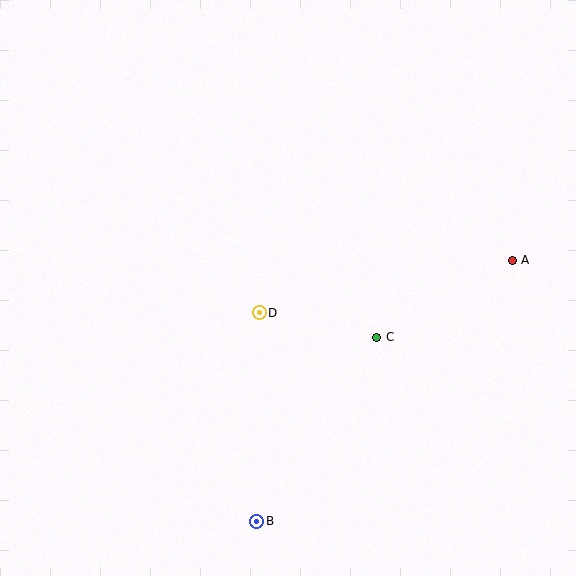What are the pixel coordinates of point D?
Point D is at (259, 313).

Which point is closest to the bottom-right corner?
Point C is closest to the bottom-right corner.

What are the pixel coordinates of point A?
Point A is at (512, 260).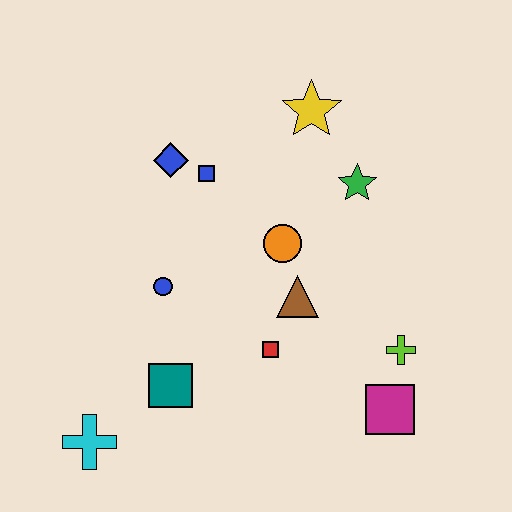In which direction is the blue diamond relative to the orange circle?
The blue diamond is to the left of the orange circle.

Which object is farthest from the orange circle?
The cyan cross is farthest from the orange circle.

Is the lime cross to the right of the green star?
Yes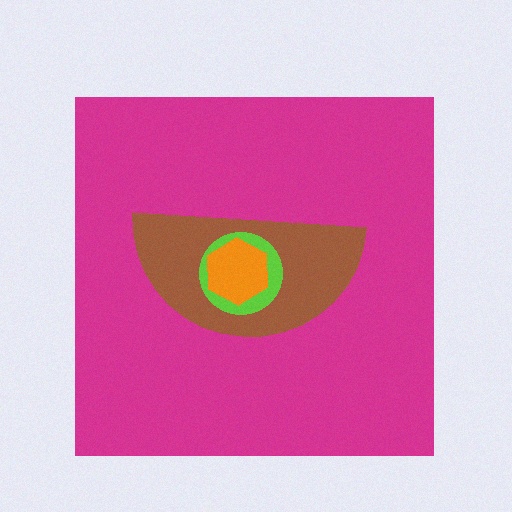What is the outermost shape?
The magenta square.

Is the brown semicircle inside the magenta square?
Yes.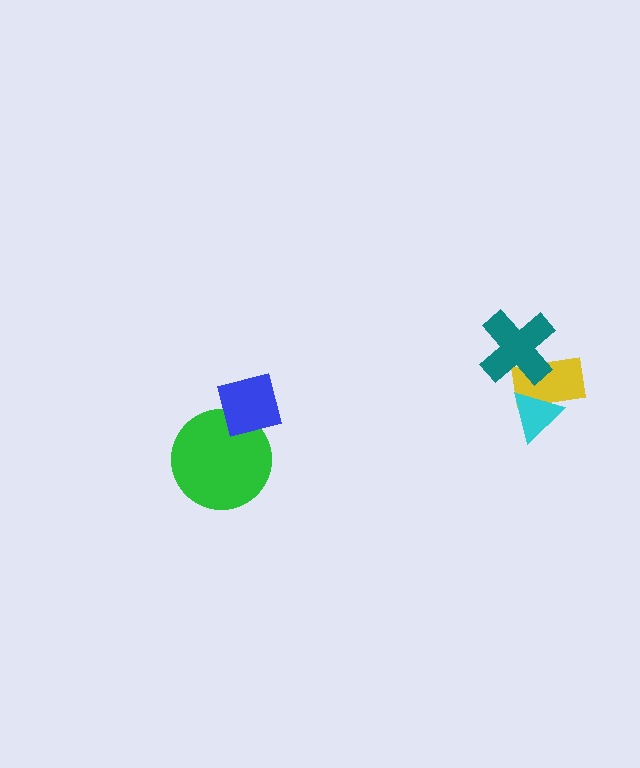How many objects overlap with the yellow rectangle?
2 objects overlap with the yellow rectangle.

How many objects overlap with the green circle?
1 object overlaps with the green circle.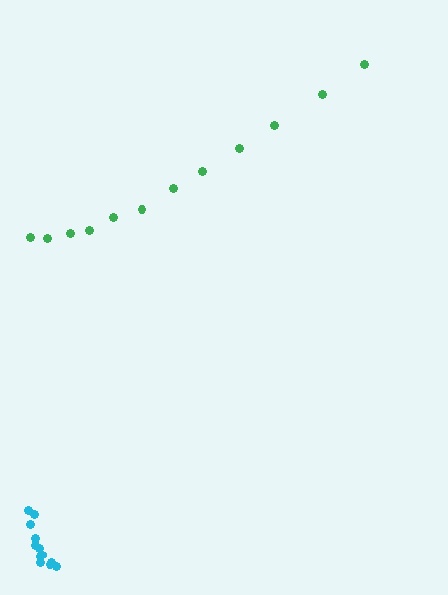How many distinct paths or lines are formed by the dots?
There are 2 distinct paths.